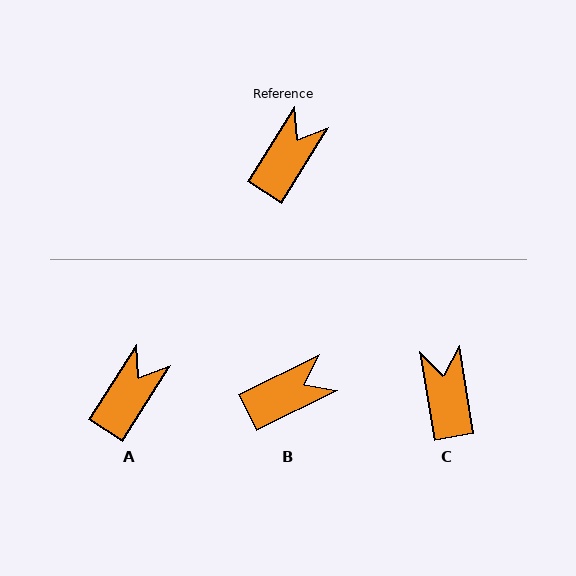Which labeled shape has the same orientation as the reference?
A.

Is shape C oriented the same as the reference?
No, it is off by about 42 degrees.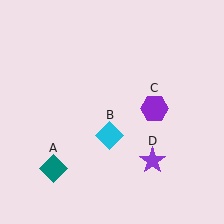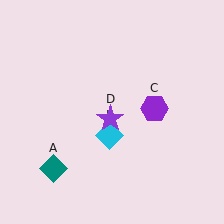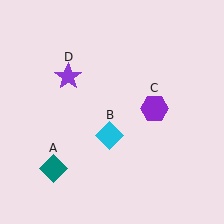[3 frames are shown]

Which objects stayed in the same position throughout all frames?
Teal diamond (object A) and cyan diamond (object B) and purple hexagon (object C) remained stationary.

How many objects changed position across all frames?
1 object changed position: purple star (object D).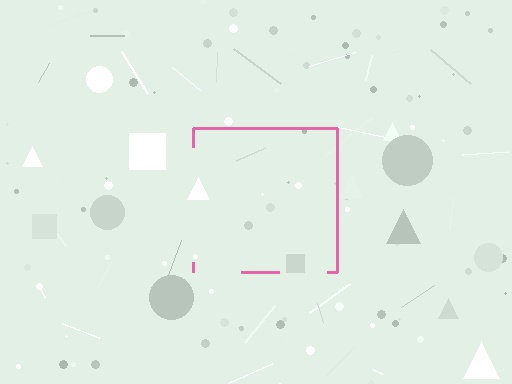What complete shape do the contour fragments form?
The contour fragments form a square.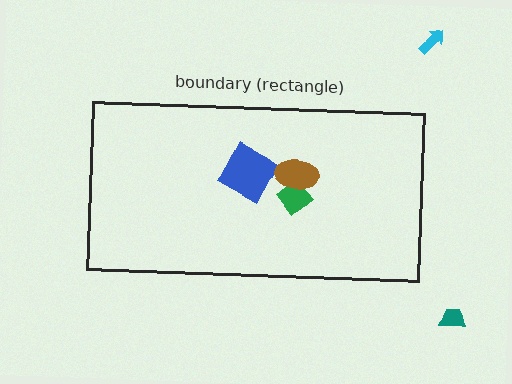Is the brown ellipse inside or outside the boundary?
Inside.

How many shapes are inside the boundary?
3 inside, 2 outside.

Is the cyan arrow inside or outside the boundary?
Outside.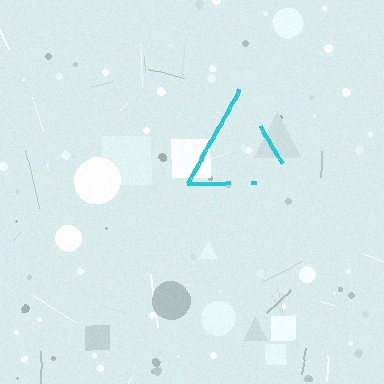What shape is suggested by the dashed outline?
The dashed outline suggests a triangle.